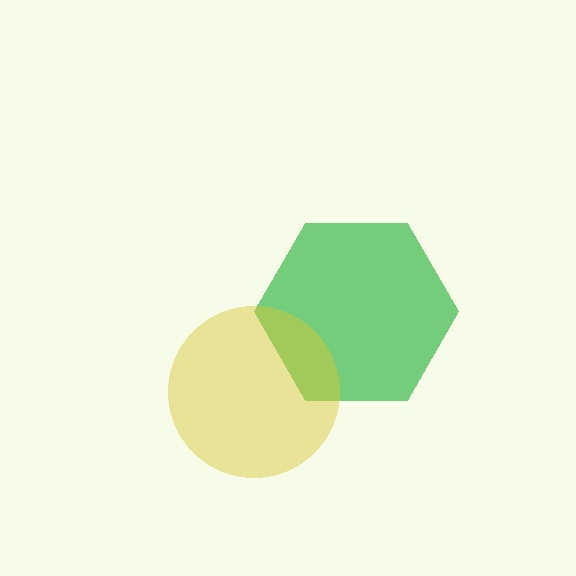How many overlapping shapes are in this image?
There are 2 overlapping shapes in the image.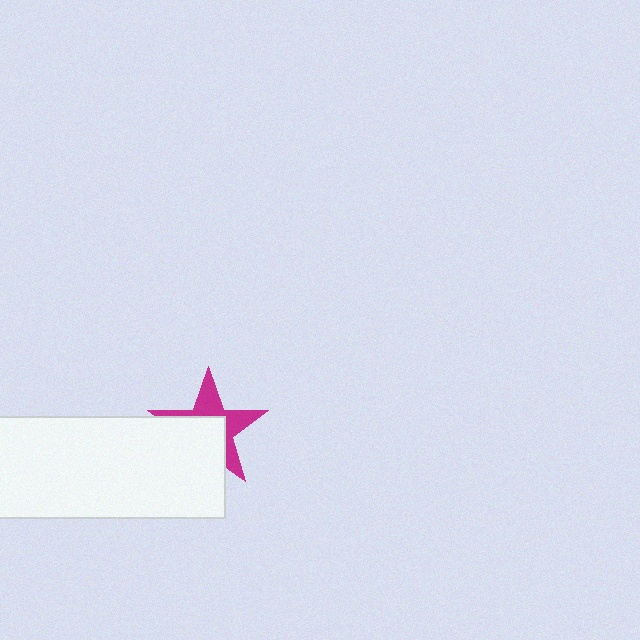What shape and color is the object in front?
The object in front is a white rectangle.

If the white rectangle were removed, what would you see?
You would see the complete magenta star.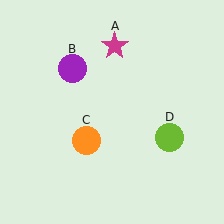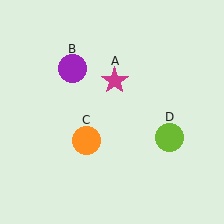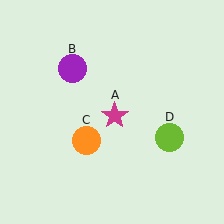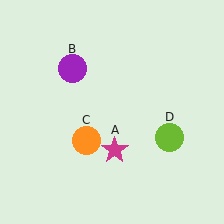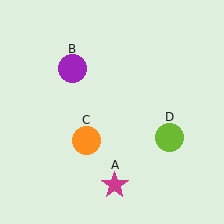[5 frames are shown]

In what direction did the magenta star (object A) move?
The magenta star (object A) moved down.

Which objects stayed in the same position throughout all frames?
Purple circle (object B) and orange circle (object C) and lime circle (object D) remained stationary.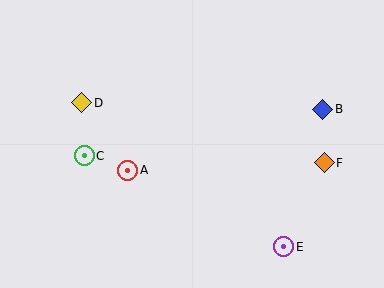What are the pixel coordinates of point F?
Point F is at (324, 163).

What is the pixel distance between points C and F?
The distance between C and F is 240 pixels.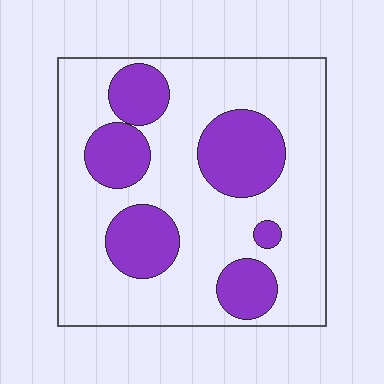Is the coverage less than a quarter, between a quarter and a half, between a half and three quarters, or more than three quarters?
Between a quarter and a half.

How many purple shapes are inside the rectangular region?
6.